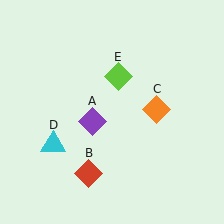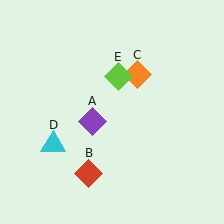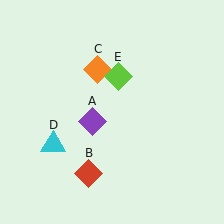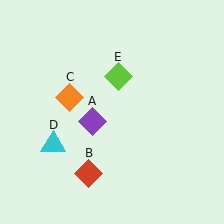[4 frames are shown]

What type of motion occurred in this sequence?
The orange diamond (object C) rotated counterclockwise around the center of the scene.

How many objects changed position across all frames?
1 object changed position: orange diamond (object C).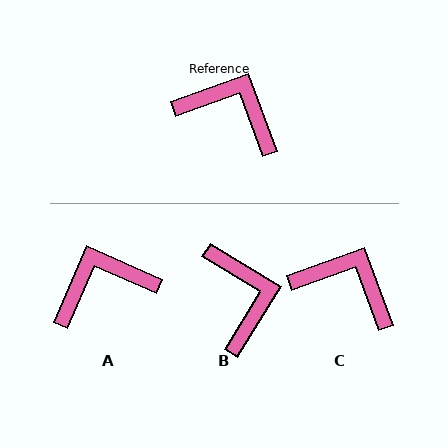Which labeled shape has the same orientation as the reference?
C.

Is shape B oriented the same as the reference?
No, it is off by about 52 degrees.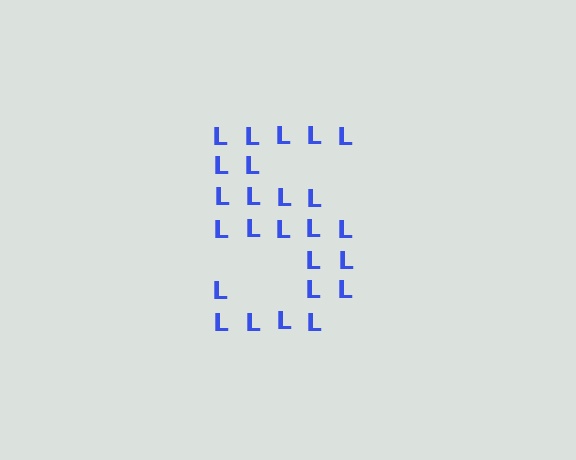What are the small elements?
The small elements are letter L's.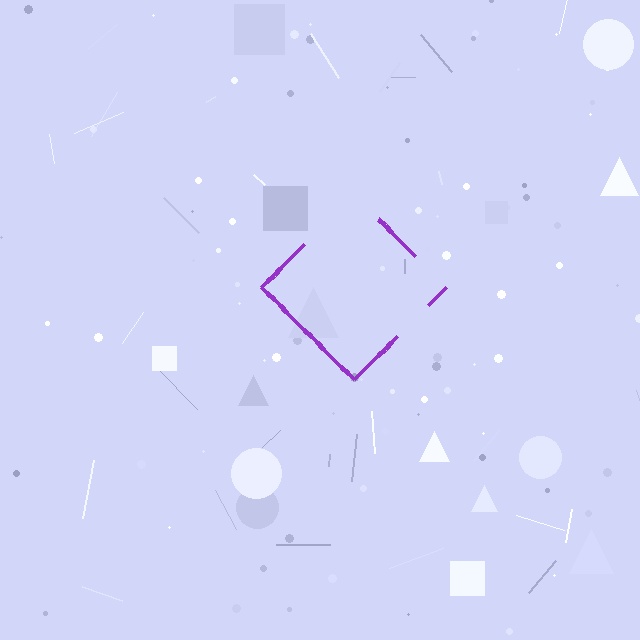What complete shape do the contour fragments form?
The contour fragments form a diamond.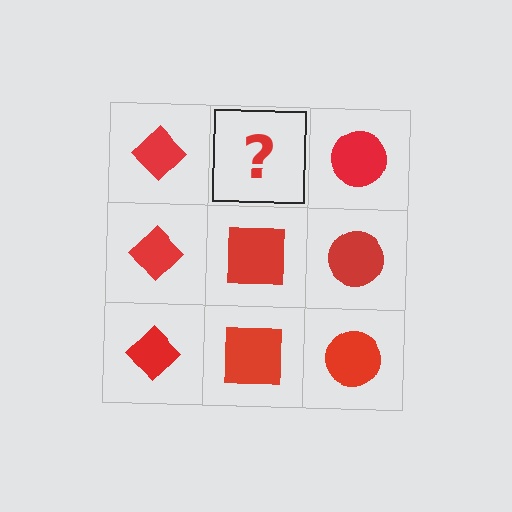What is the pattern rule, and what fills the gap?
The rule is that each column has a consistent shape. The gap should be filled with a red square.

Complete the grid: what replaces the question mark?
The question mark should be replaced with a red square.